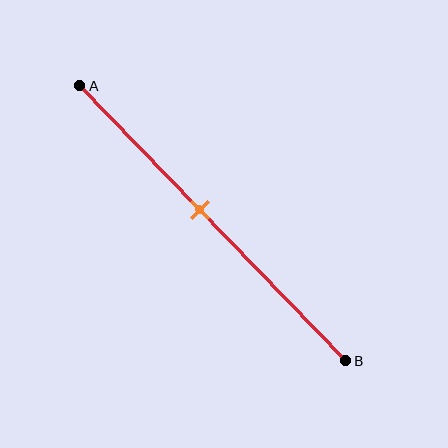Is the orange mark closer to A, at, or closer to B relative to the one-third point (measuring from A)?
The orange mark is closer to point B than the one-third point of segment AB.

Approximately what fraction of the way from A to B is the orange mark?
The orange mark is approximately 45% of the way from A to B.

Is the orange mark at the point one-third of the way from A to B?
No, the mark is at about 45% from A, not at the 33% one-third point.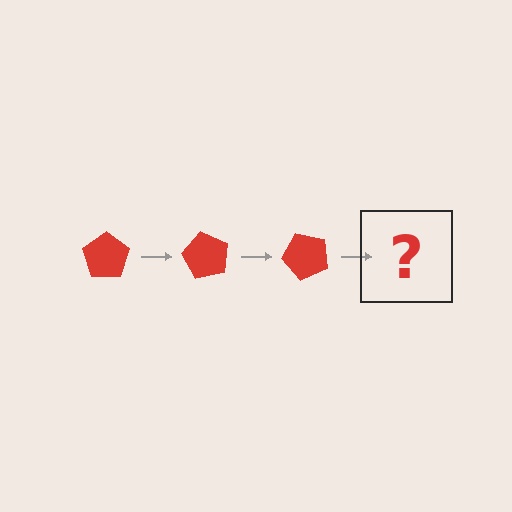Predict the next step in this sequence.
The next step is a red pentagon rotated 180 degrees.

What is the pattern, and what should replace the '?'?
The pattern is that the pentagon rotates 60 degrees each step. The '?' should be a red pentagon rotated 180 degrees.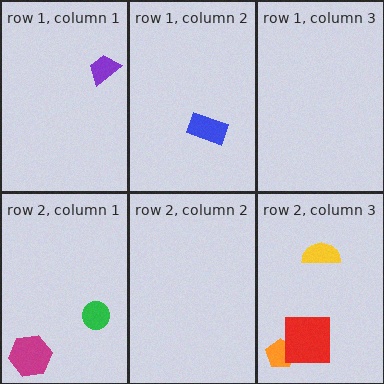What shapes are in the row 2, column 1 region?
The green circle, the magenta hexagon.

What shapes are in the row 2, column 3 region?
The orange pentagon, the red square, the yellow semicircle.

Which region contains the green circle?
The row 2, column 1 region.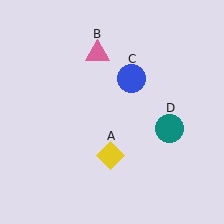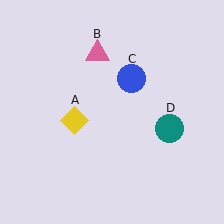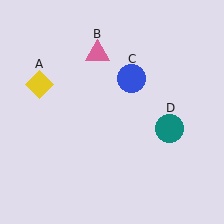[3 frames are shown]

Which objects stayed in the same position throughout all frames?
Pink triangle (object B) and blue circle (object C) and teal circle (object D) remained stationary.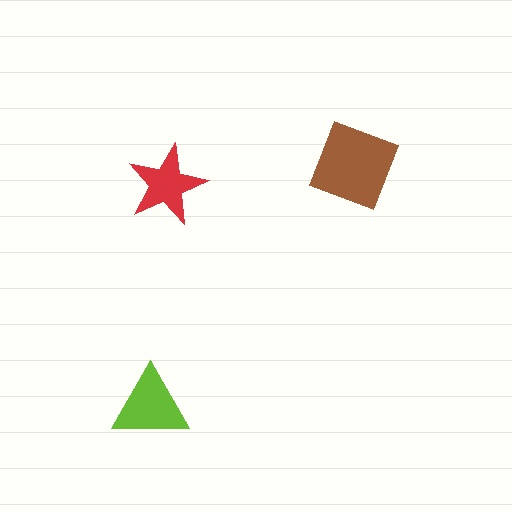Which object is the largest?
The brown square.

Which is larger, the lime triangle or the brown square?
The brown square.